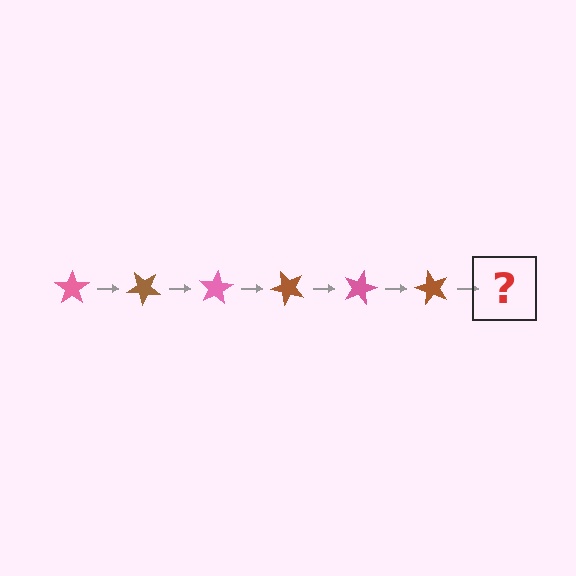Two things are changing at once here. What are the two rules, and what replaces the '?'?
The two rules are that it rotates 40 degrees each step and the color cycles through pink and brown. The '?' should be a pink star, rotated 240 degrees from the start.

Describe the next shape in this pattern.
It should be a pink star, rotated 240 degrees from the start.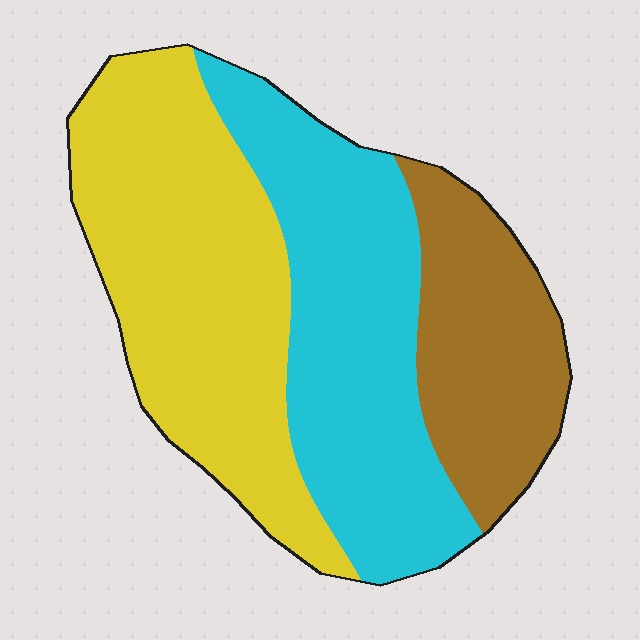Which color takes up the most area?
Yellow, at roughly 40%.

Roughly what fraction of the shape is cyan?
Cyan takes up between a third and a half of the shape.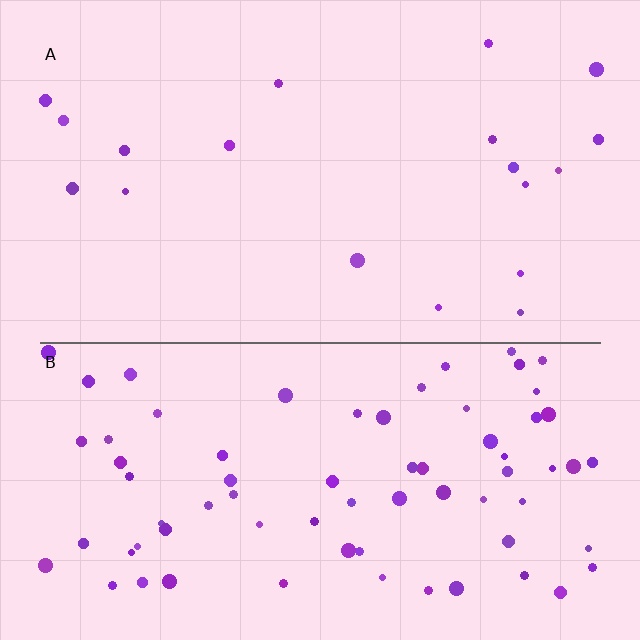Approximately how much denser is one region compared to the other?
Approximately 3.9× — region B over region A.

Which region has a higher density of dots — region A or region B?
B (the bottom).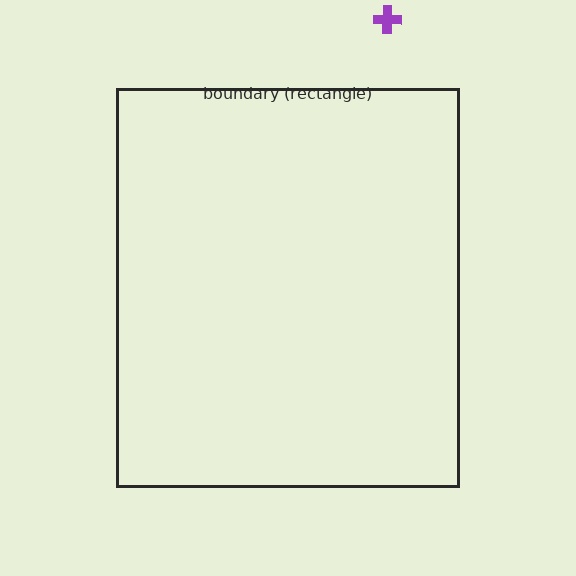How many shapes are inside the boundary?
0 inside, 1 outside.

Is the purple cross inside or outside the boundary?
Outside.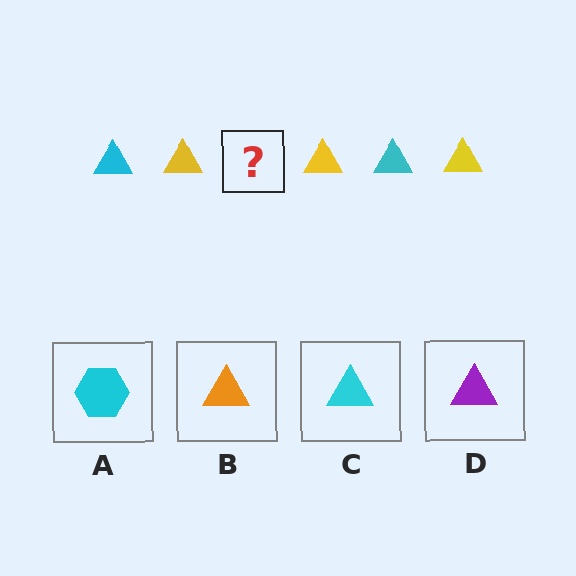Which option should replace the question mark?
Option C.